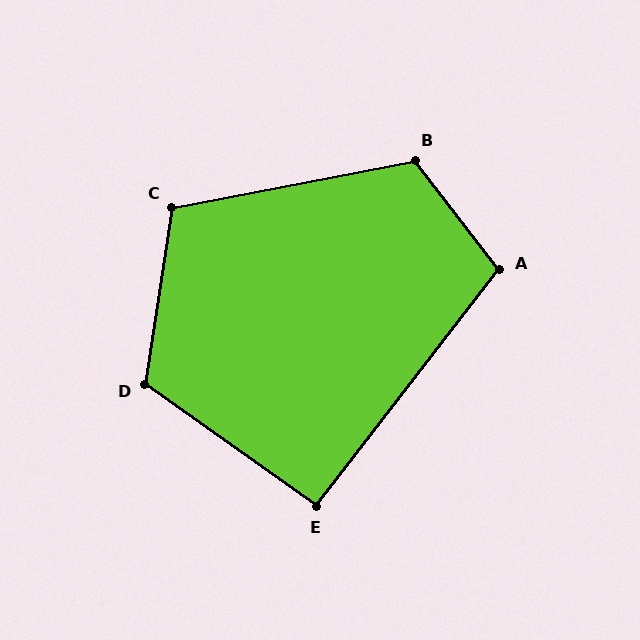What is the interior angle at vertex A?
Approximately 105 degrees (obtuse).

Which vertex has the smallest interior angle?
E, at approximately 92 degrees.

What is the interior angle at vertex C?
Approximately 109 degrees (obtuse).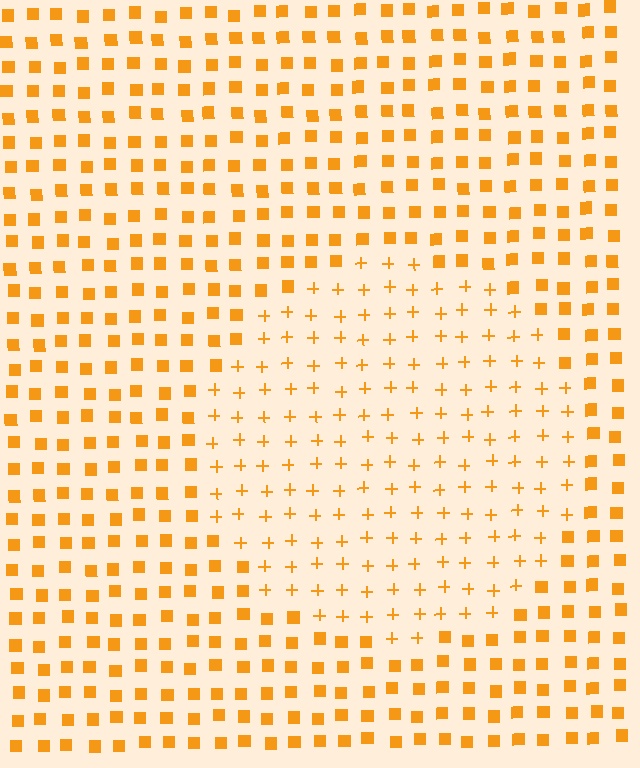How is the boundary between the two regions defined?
The boundary is defined by a change in element shape: plus signs inside vs. squares outside. All elements share the same color and spacing.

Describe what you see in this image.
The image is filled with small orange elements arranged in a uniform grid. A circle-shaped region contains plus signs, while the surrounding area contains squares. The boundary is defined purely by the change in element shape.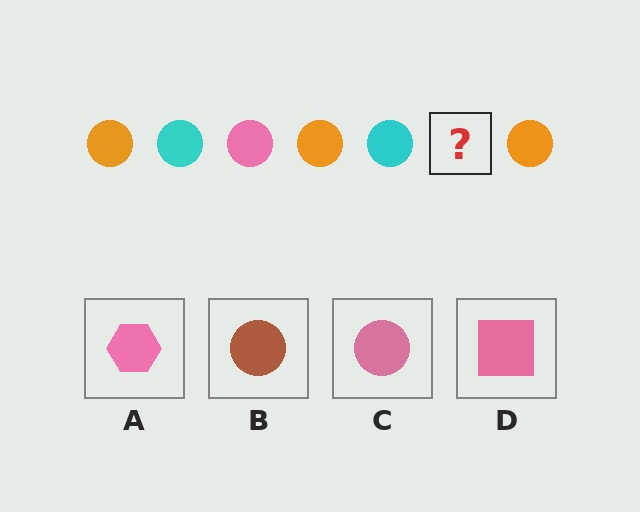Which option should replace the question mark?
Option C.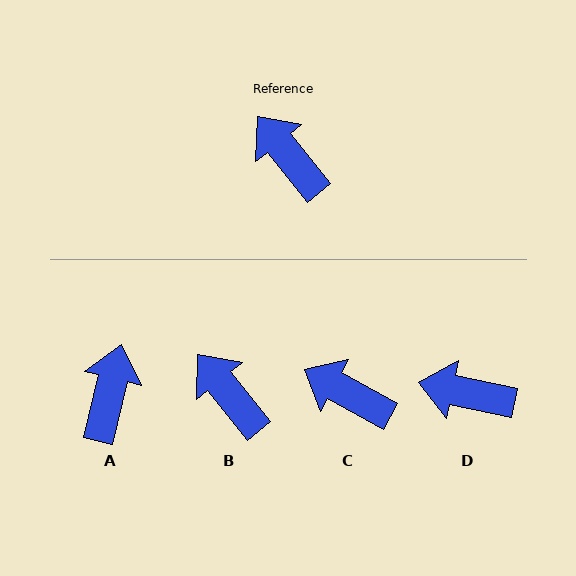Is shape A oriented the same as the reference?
No, it is off by about 53 degrees.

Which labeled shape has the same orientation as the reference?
B.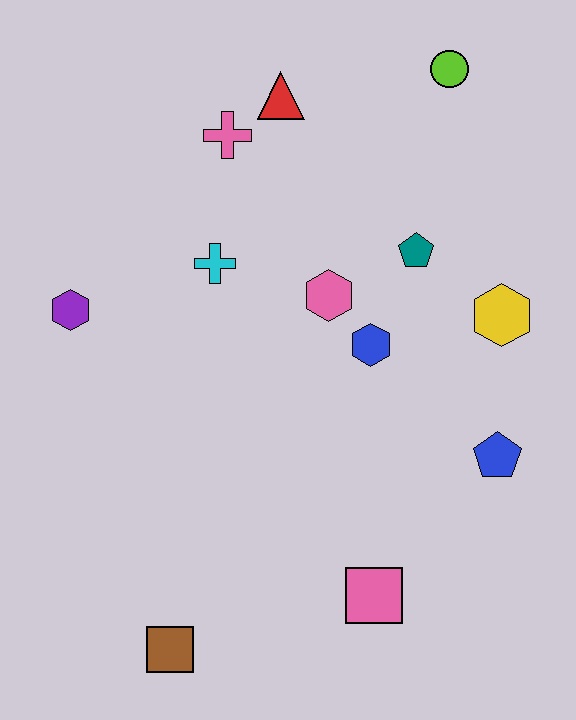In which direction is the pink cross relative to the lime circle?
The pink cross is to the left of the lime circle.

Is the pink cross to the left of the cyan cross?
No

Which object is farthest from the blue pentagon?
The purple hexagon is farthest from the blue pentagon.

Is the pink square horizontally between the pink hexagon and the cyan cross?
No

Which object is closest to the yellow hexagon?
The teal pentagon is closest to the yellow hexagon.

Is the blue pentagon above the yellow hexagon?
No